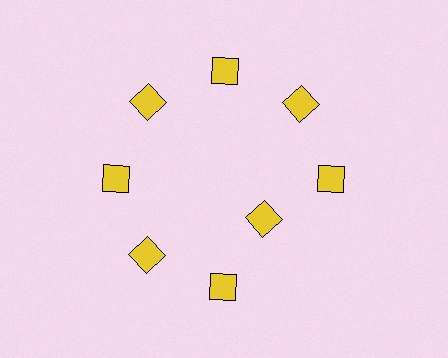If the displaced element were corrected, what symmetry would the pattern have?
It would have 8-fold rotational symmetry — the pattern would map onto itself every 45 degrees.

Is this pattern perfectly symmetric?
No. The 8 yellow diamonds are arranged in a ring, but one element near the 4 o'clock position is pulled inward toward the center, breaking the 8-fold rotational symmetry.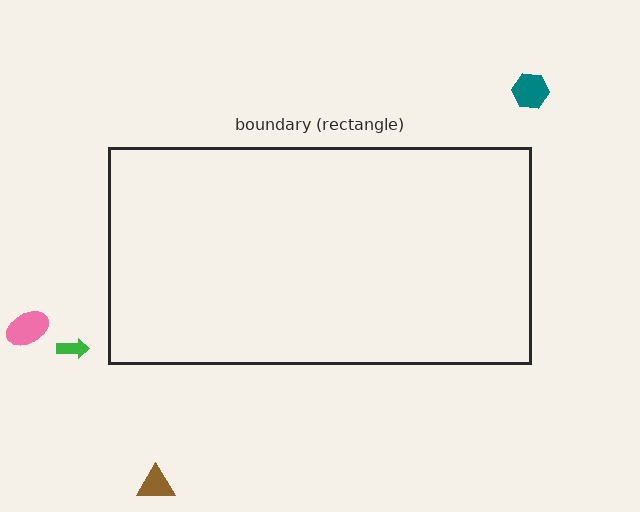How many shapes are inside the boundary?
0 inside, 4 outside.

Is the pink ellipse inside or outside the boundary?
Outside.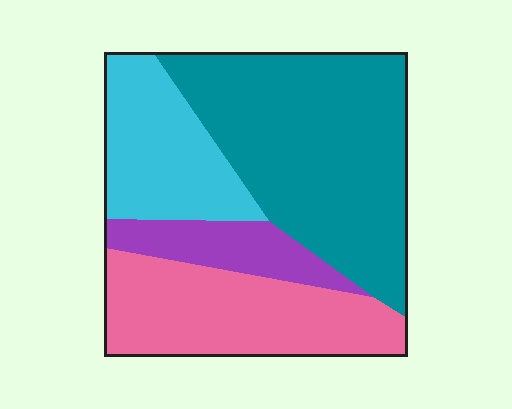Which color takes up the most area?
Teal, at roughly 45%.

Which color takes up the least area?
Purple, at roughly 10%.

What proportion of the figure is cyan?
Cyan takes up about one fifth (1/5) of the figure.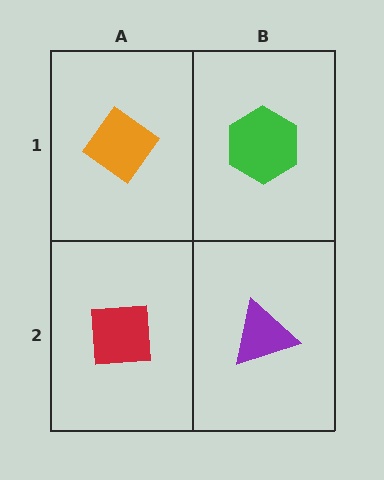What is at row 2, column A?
A red square.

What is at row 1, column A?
An orange diamond.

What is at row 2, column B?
A purple triangle.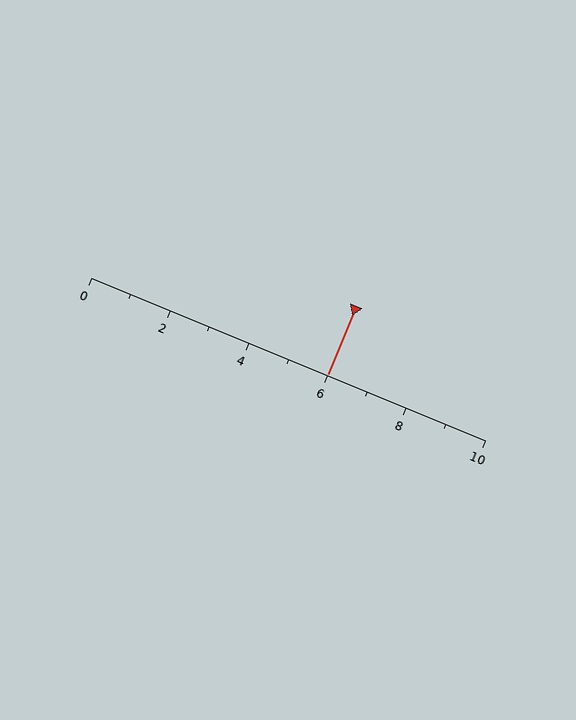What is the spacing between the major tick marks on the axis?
The major ticks are spaced 2 apart.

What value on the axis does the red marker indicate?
The marker indicates approximately 6.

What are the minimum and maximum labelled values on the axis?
The axis runs from 0 to 10.